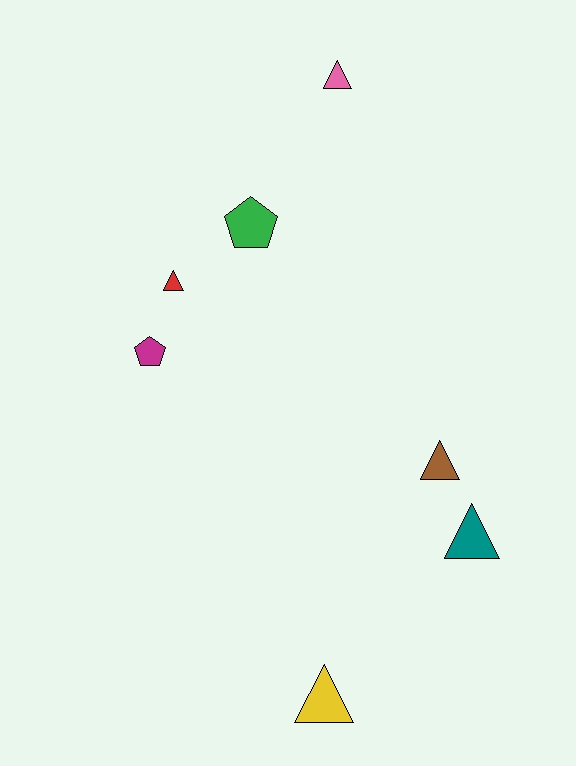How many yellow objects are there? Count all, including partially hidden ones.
There is 1 yellow object.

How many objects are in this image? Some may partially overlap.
There are 7 objects.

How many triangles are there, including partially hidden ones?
There are 5 triangles.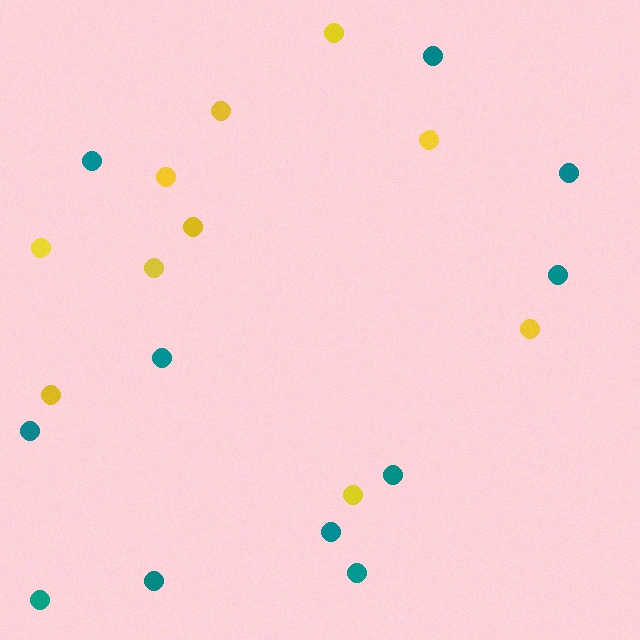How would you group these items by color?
There are 2 groups: one group of yellow circles (10) and one group of teal circles (11).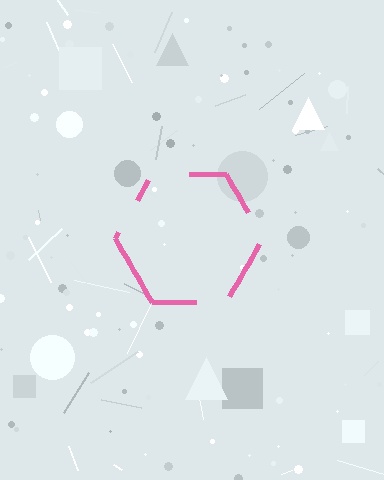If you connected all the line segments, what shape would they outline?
They would outline a hexagon.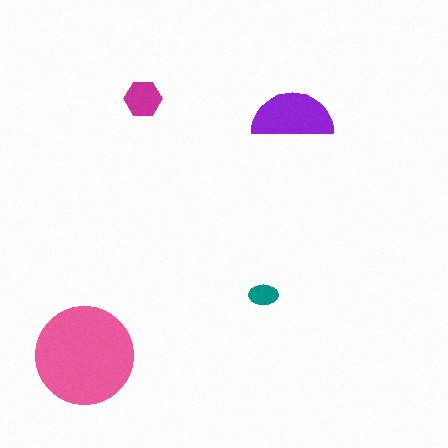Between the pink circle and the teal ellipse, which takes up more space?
The pink circle.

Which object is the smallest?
The teal ellipse.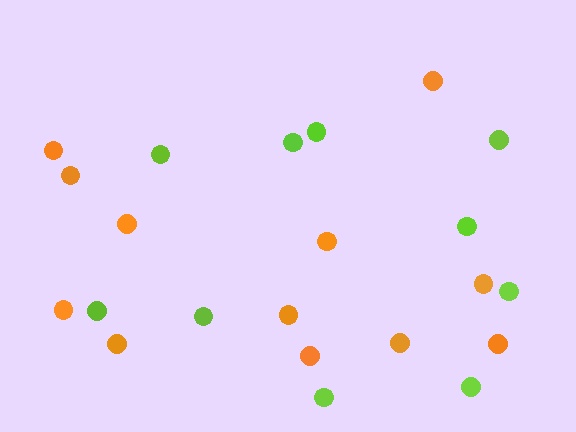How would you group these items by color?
There are 2 groups: one group of lime circles (10) and one group of orange circles (12).